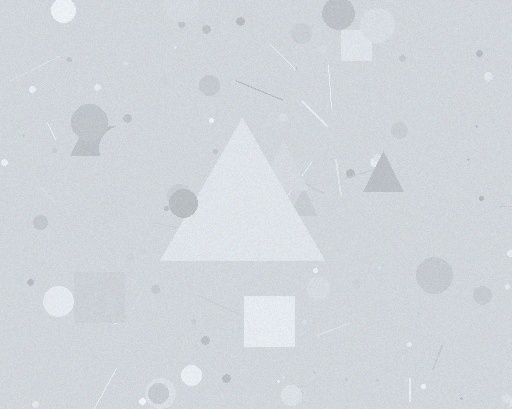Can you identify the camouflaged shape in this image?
The camouflaged shape is a triangle.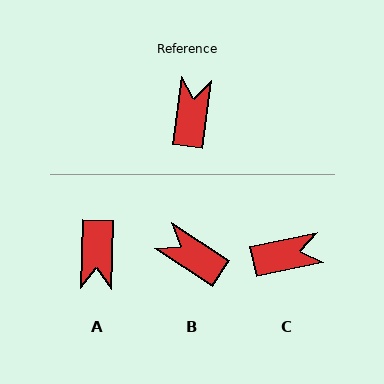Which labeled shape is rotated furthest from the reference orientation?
A, about 174 degrees away.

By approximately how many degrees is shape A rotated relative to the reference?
Approximately 174 degrees clockwise.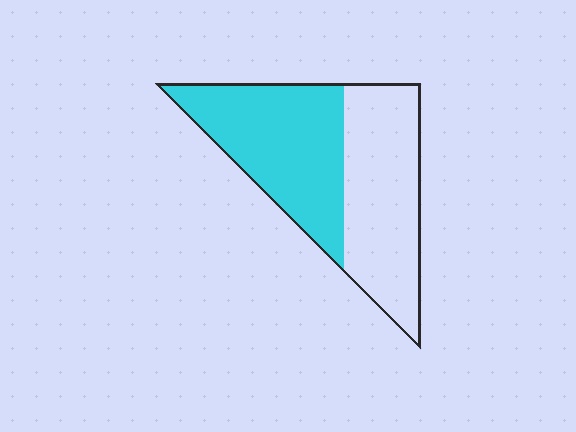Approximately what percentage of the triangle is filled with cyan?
Approximately 50%.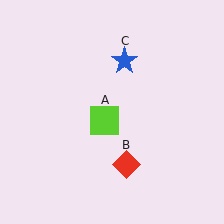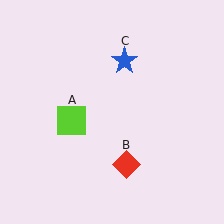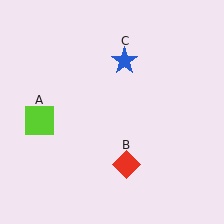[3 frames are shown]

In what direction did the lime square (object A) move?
The lime square (object A) moved left.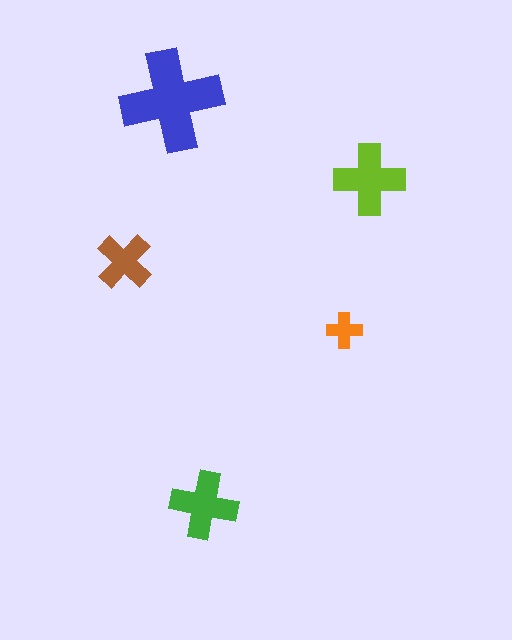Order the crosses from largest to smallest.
the blue one, the lime one, the green one, the brown one, the orange one.